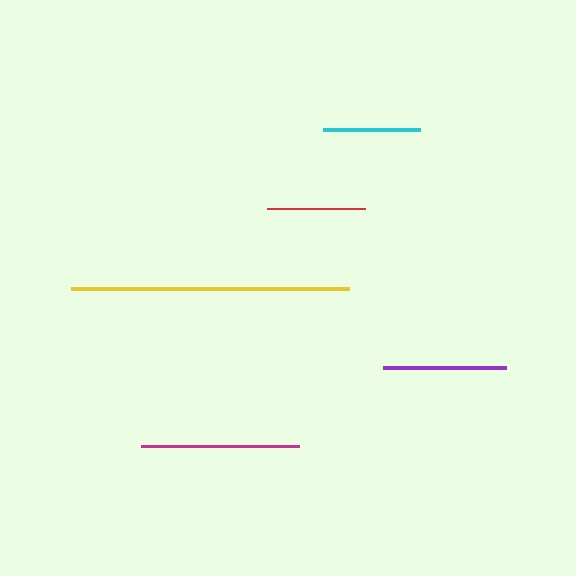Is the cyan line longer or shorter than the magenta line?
The magenta line is longer than the cyan line.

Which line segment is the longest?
The yellow line is the longest at approximately 278 pixels.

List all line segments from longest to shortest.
From longest to shortest: yellow, magenta, purple, red, cyan.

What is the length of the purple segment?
The purple segment is approximately 123 pixels long.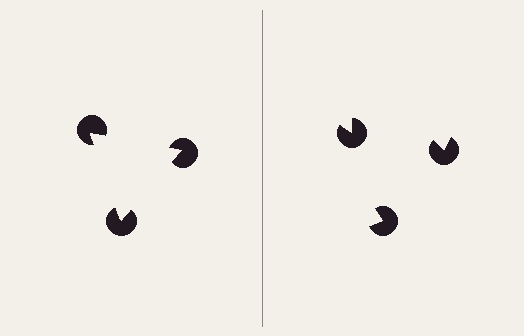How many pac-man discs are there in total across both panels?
6 — 3 on each side.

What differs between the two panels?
The pac-man discs are positioned identically on both sides; only the wedge orientations differ. On the left they align to a triangle; on the right they are misaligned.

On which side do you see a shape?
An illusory triangle appears on the left side. On the right side the wedge cuts are rotated, so no coherent shape forms.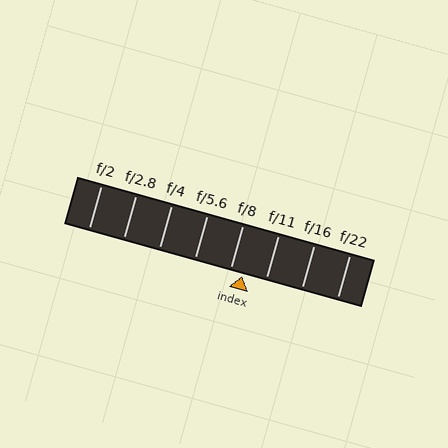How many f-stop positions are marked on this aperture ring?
There are 8 f-stop positions marked.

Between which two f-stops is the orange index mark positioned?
The index mark is between f/8 and f/11.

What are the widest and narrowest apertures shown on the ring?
The widest aperture shown is f/2 and the narrowest is f/22.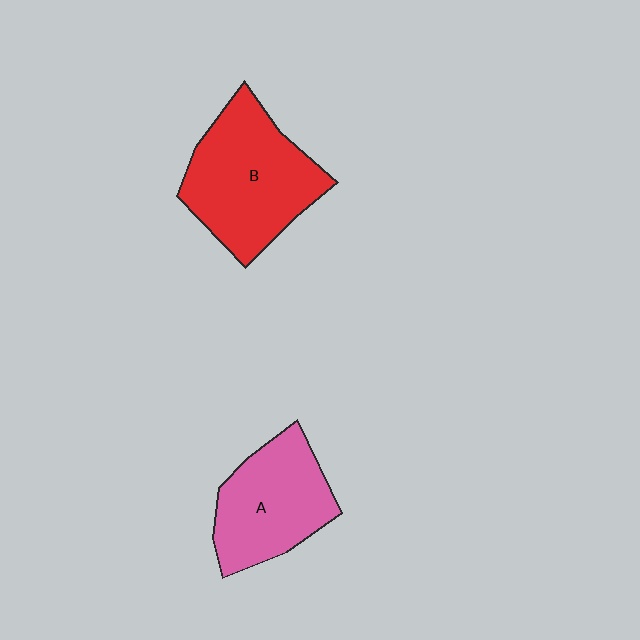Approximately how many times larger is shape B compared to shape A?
Approximately 1.3 times.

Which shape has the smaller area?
Shape A (pink).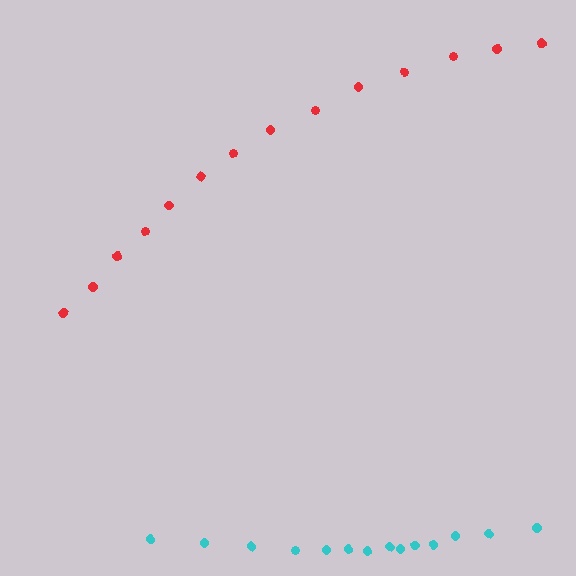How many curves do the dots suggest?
There are 2 distinct paths.